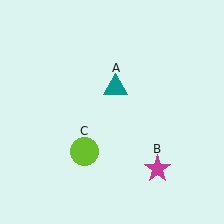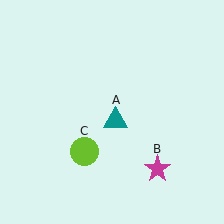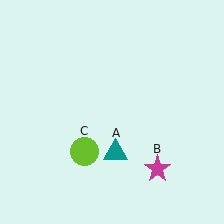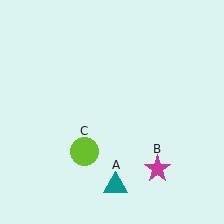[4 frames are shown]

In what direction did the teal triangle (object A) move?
The teal triangle (object A) moved down.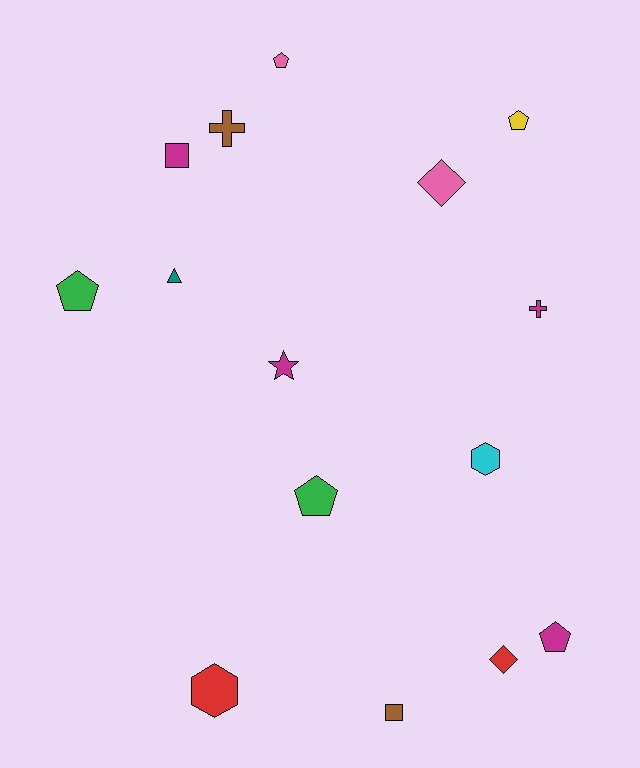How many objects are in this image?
There are 15 objects.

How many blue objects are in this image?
There are no blue objects.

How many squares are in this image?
There are 2 squares.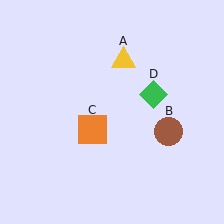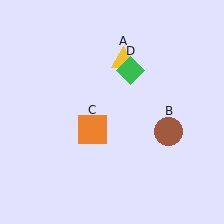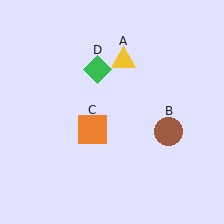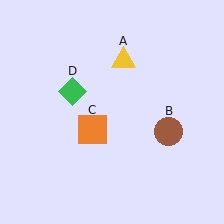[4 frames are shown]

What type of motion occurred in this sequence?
The green diamond (object D) rotated counterclockwise around the center of the scene.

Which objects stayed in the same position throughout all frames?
Yellow triangle (object A) and brown circle (object B) and orange square (object C) remained stationary.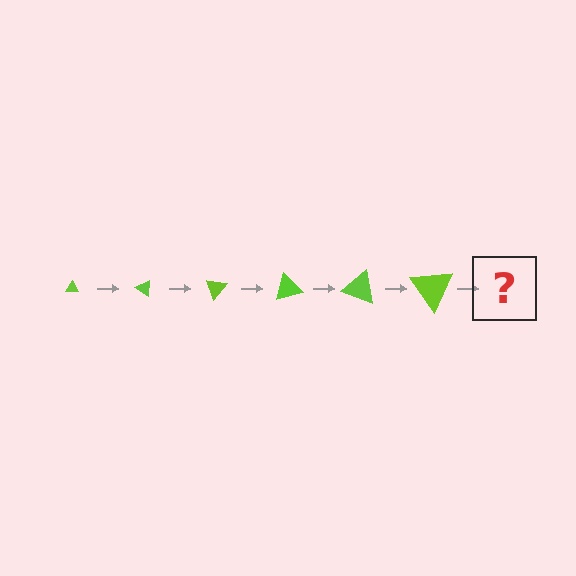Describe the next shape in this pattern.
It should be a triangle, larger than the previous one and rotated 210 degrees from the start.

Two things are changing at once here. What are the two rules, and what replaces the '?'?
The two rules are that the triangle grows larger each step and it rotates 35 degrees each step. The '?' should be a triangle, larger than the previous one and rotated 210 degrees from the start.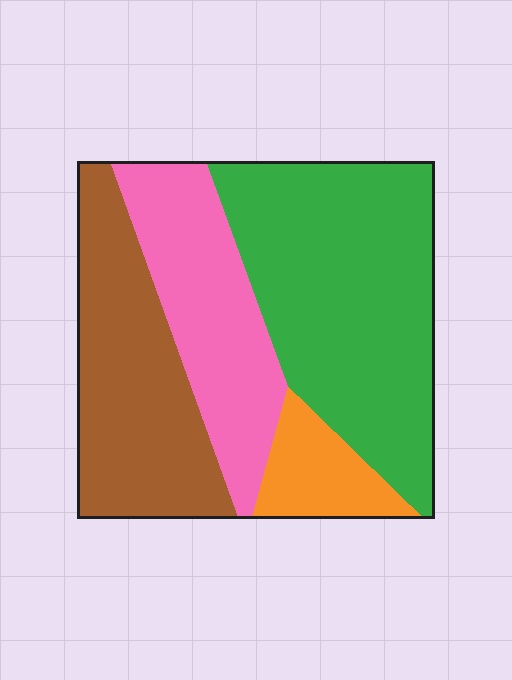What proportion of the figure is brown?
Brown takes up about one quarter (1/4) of the figure.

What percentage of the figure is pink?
Pink covers 23% of the figure.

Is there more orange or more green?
Green.